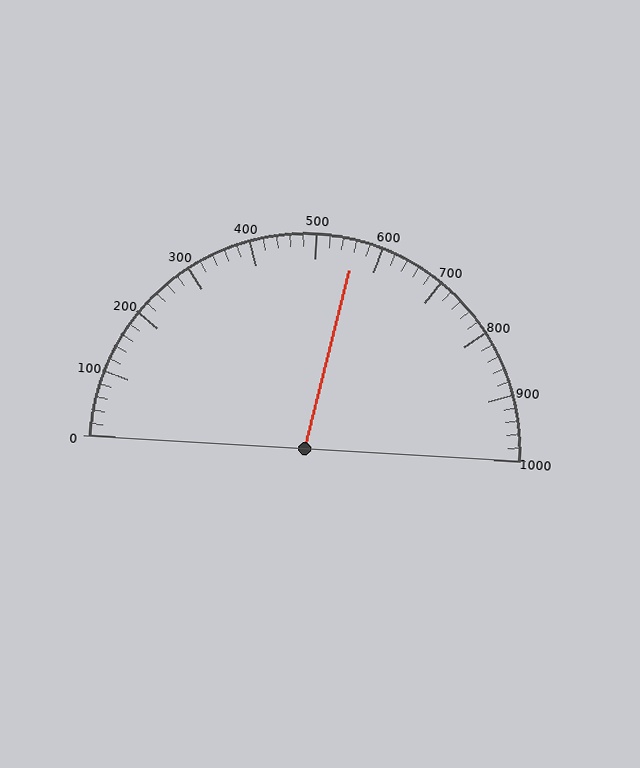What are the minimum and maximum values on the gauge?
The gauge ranges from 0 to 1000.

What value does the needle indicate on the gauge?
The needle indicates approximately 560.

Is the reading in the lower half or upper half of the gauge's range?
The reading is in the upper half of the range (0 to 1000).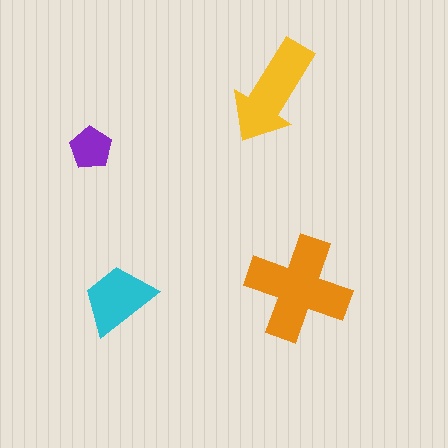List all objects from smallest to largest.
The purple pentagon, the cyan trapezoid, the yellow arrow, the orange cross.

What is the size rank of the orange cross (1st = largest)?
1st.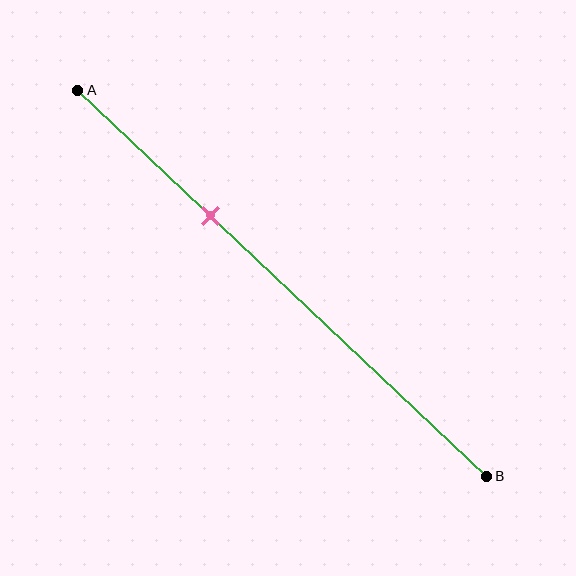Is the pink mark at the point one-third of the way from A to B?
Yes, the mark is approximately at the one-third point.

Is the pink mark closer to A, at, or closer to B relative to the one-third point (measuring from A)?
The pink mark is approximately at the one-third point of segment AB.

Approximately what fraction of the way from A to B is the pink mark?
The pink mark is approximately 35% of the way from A to B.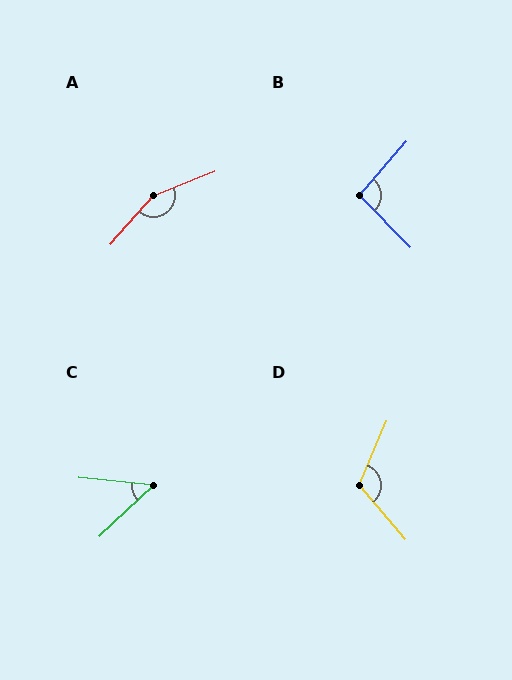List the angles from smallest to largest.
C (50°), B (95°), D (116°), A (153°).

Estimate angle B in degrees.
Approximately 95 degrees.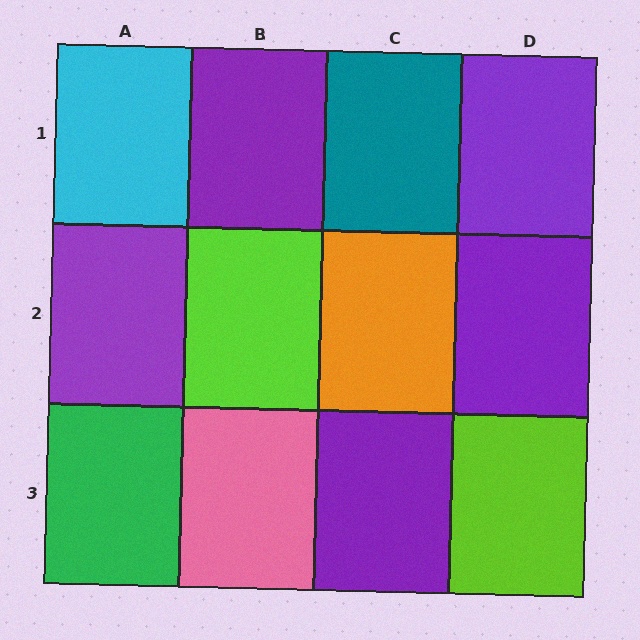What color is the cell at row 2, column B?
Lime.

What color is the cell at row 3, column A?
Green.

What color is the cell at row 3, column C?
Purple.